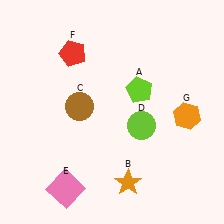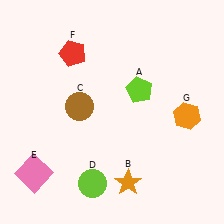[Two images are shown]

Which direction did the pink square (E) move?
The pink square (E) moved left.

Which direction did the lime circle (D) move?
The lime circle (D) moved down.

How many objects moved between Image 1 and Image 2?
2 objects moved between the two images.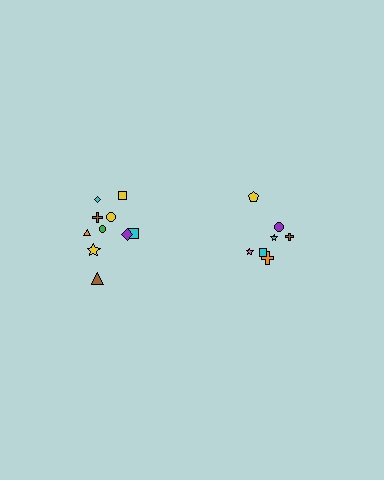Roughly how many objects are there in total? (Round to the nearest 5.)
Roughly 15 objects in total.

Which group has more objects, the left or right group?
The left group.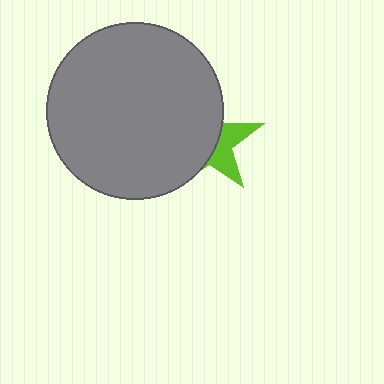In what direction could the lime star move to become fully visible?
The lime star could move right. That would shift it out from behind the gray circle entirely.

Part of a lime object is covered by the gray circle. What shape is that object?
It is a star.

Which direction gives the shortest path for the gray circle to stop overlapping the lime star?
Moving left gives the shortest separation.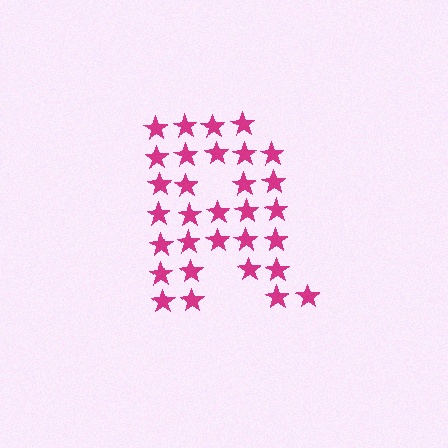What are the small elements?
The small elements are stars.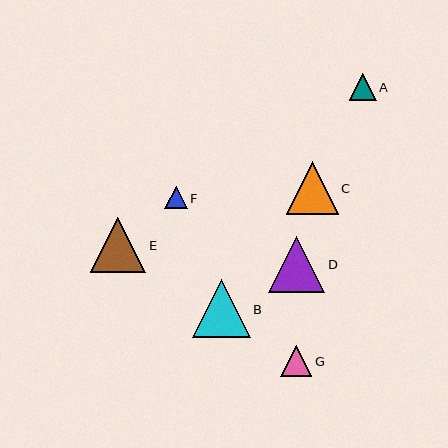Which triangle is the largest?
Triangle B is the largest with a size of approximately 58 pixels.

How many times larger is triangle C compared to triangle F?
Triangle C is approximately 2.3 times the size of triangle F.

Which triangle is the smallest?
Triangle F is the smallest with a size of approximately 22 pixels.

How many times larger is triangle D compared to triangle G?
Triangle D is approximately 1.8 times the size of triangle G.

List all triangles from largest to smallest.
From largest to smallest: B, D, E, C, G, A, F.